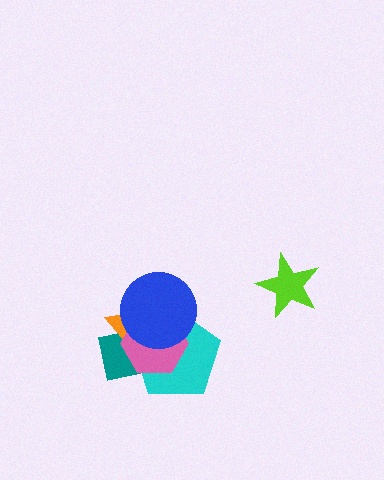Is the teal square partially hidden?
Yes, it is partially covered by another shape.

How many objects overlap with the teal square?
4 objects overlap with the teal square.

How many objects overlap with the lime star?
0 objects overlap with the lime star.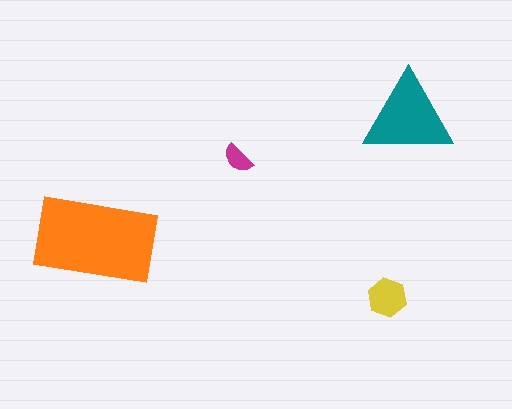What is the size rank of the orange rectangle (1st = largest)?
1st.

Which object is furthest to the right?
The teal triangle is rightmost.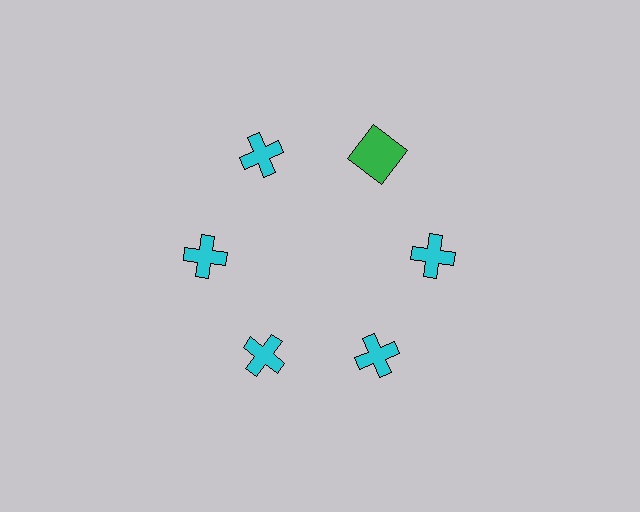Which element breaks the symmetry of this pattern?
The green square at roughly the 1 o'clock position breaks the symmetry. All other shapes are cyan crosses.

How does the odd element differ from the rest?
It differs in both color (green instead of cyan) and shape (square instead of cross).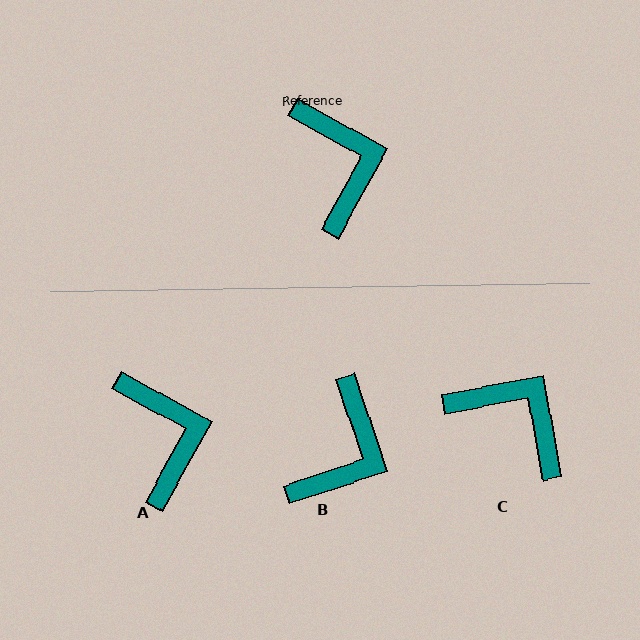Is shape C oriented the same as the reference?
No, it is off by about 40 degrees.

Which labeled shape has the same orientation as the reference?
A.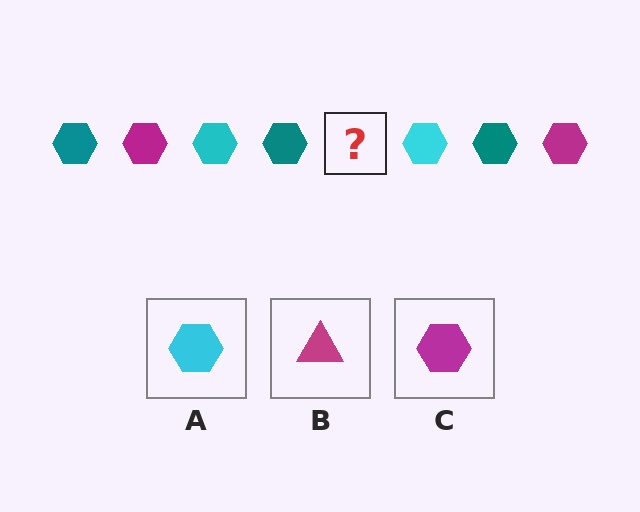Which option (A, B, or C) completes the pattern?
C.